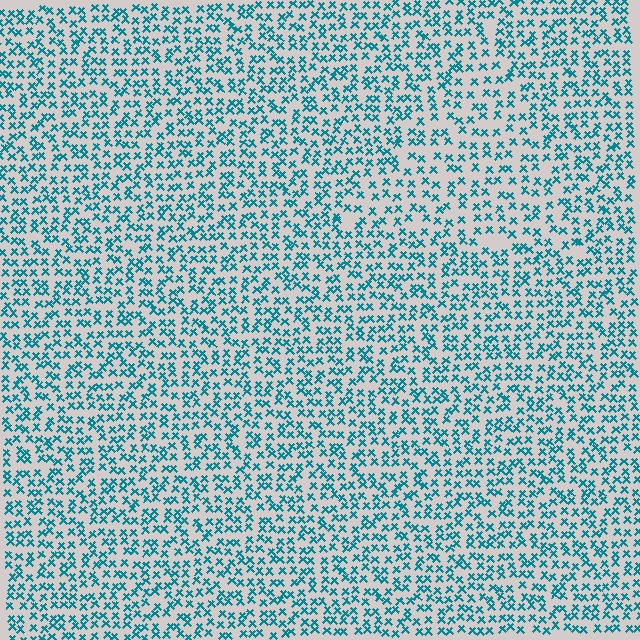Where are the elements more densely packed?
The elements are more densely packed outside the triangle boundary.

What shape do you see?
I see a triangle.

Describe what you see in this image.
The image contains small teal elements arranged at two different densities. A triangle-shaped region is visible where the elements are less densely packed than the surrounding area.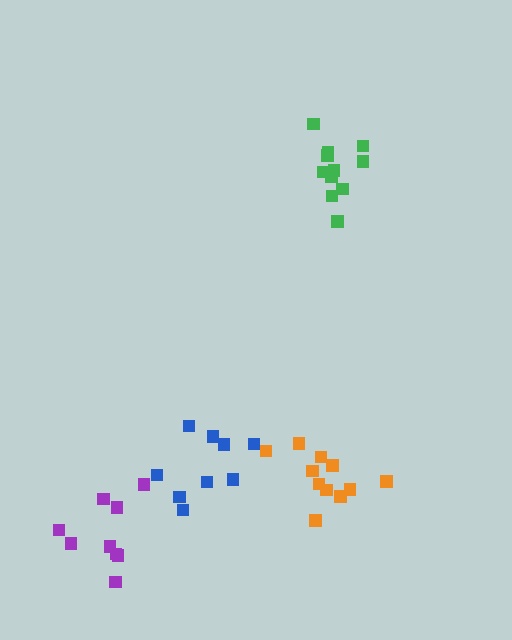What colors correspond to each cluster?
The clusters are colored: green, blue, orange, purple.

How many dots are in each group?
Group 1: 11 dots, Group 2: 9 dots, Group 3: 11 dots, Group 4: 9 dots (40 total).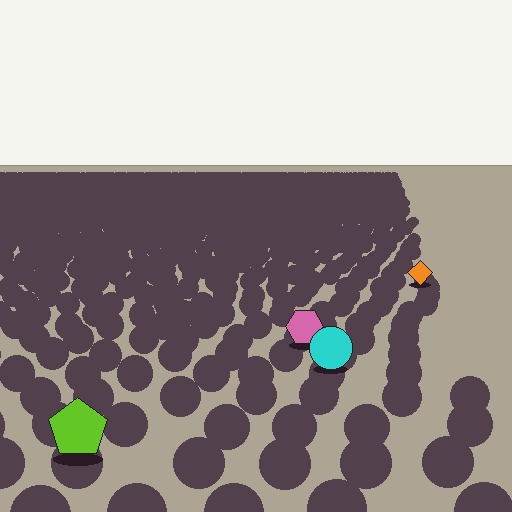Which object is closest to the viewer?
The lime pentagon is closest. The texture marks near it are larger and more spread out.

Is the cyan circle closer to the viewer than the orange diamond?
Yes. The cyan circle is closer — you can tell from the texture gradient: the ground texture is coarser near it.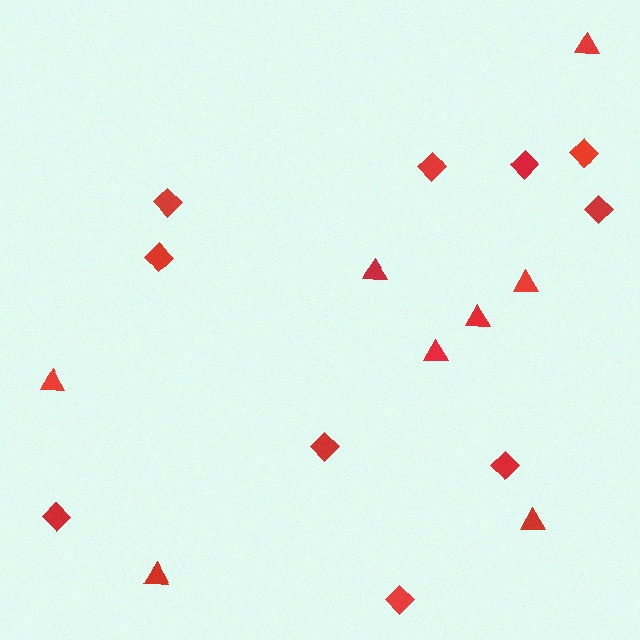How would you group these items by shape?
There are 2 groups: one group of triangles (8) and one group of diamonds (10).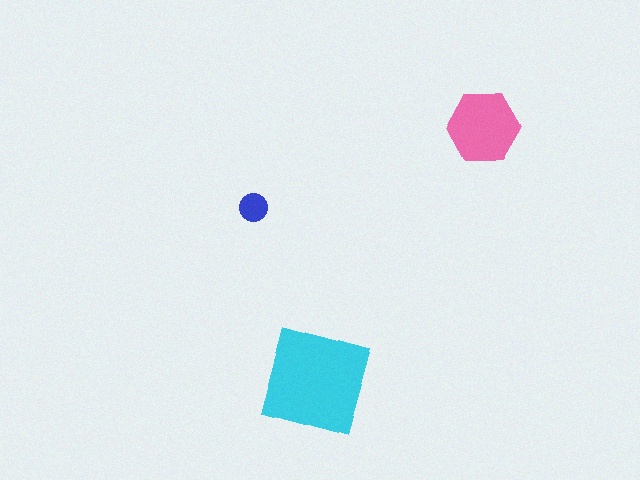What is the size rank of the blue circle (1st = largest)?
3rd.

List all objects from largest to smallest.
The cyan diamond, the pink hexagon, the blue circle.